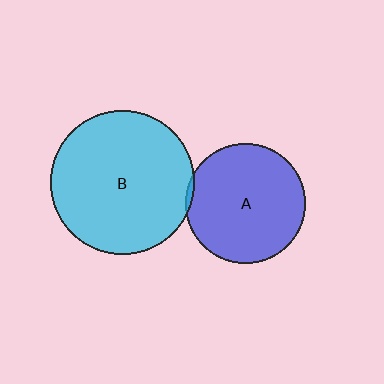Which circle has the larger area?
Circle B (cyan).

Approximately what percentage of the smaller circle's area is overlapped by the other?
Approximately 5%.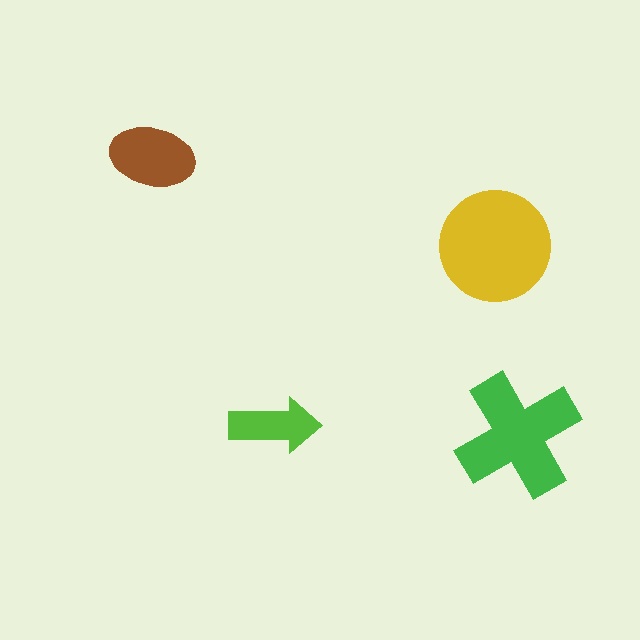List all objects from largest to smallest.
The yellow circle, the green cross, the brown ellipse, the lime arrow.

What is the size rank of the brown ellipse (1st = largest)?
3rd.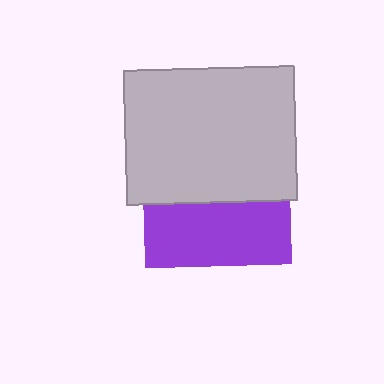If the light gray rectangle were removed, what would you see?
You would see the complete purple square.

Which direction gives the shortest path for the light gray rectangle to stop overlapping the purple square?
Moving up gives the shortest separation.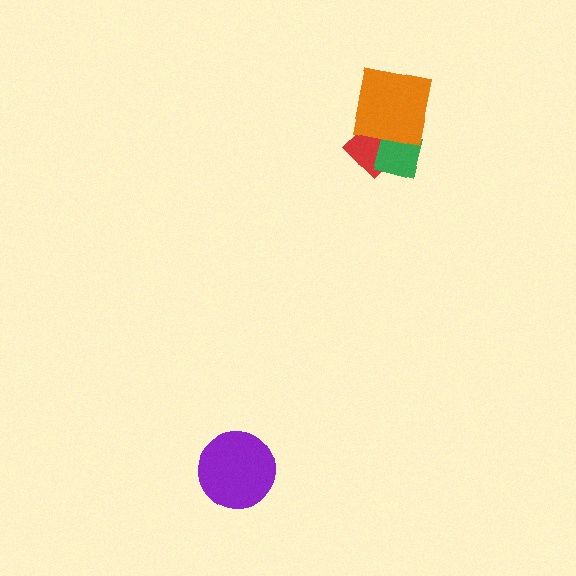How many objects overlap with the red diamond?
2 objects overlap with the red diamond.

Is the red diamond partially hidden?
Yes, it is partially covered by another shape.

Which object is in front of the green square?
The orange square is in front of the green square.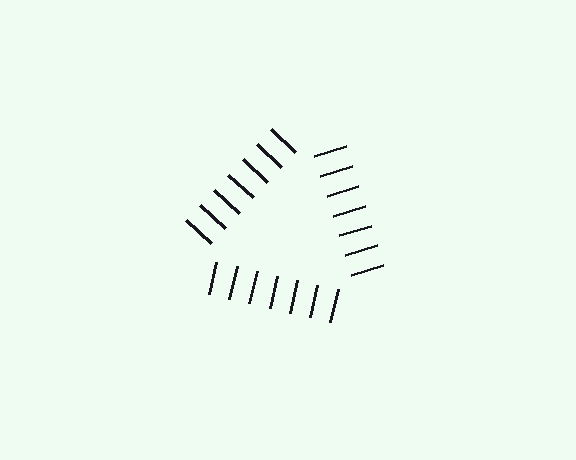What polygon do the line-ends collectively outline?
An illusory triangle — the line segments terminate on its edges but no continuous stroke is drawn.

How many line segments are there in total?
21 — 7 along each of the 3 edges.